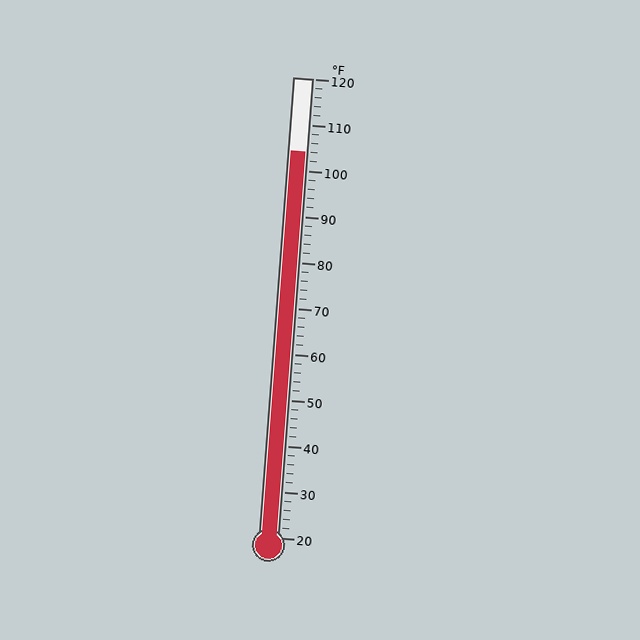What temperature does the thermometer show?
The thermometer shows approximately 104°F.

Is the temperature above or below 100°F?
The temperature is above 100°F.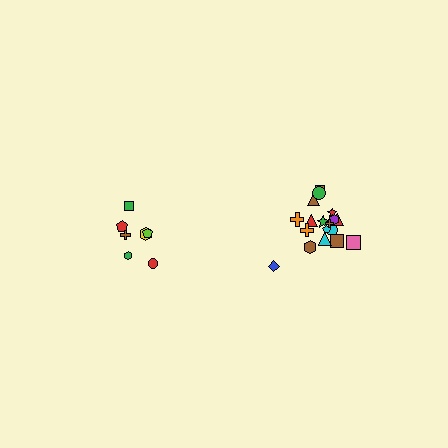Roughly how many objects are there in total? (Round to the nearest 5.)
Roughly 25 objects in total.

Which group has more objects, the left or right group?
The right group.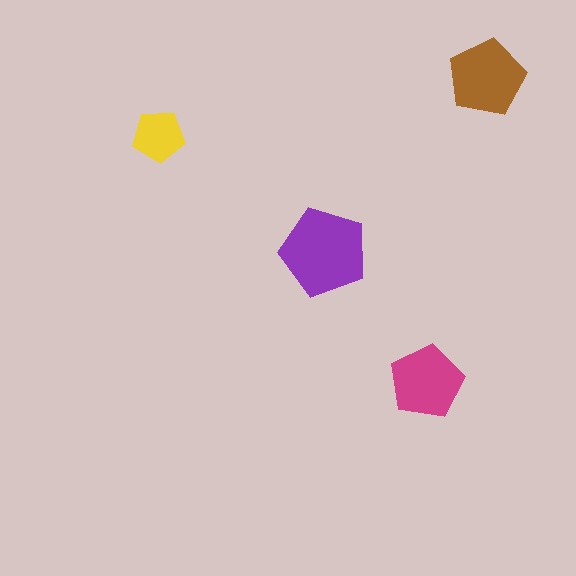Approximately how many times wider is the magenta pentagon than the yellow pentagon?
About 1.5 times wider.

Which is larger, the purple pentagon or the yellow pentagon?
The purple one.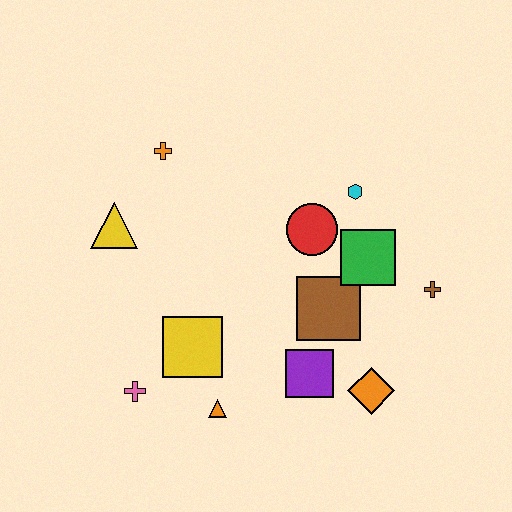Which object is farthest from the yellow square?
The brown cross is farthest from the yellow square.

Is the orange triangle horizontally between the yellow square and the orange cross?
No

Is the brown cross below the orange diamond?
No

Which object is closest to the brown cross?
The green square is closest to the brown cross.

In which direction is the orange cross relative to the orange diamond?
The orange cross is above the orange diamond.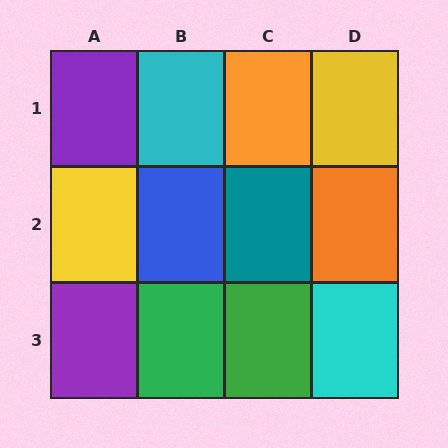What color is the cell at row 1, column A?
Purple.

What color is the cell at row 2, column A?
Yellow.